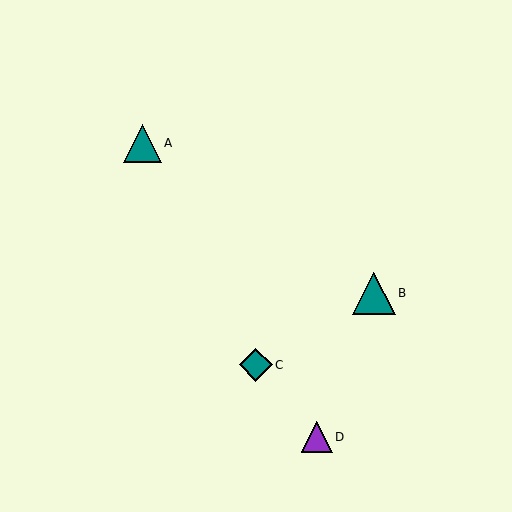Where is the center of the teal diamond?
The center of the teal diamond is at (256, 365).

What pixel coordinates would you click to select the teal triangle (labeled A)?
Click at (142, 143) to select the teal triangle A.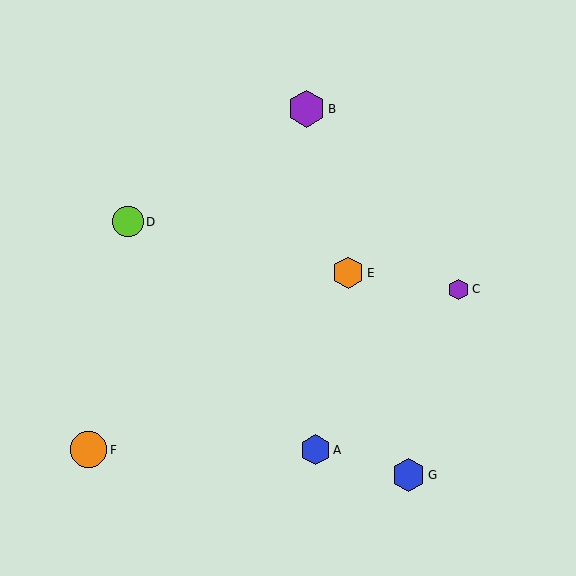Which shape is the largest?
The purple hexagon (labeled B) is the largest.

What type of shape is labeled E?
Shape E is an orange hexagon.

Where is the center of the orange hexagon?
The center of the orange hexagon is at (348, 273).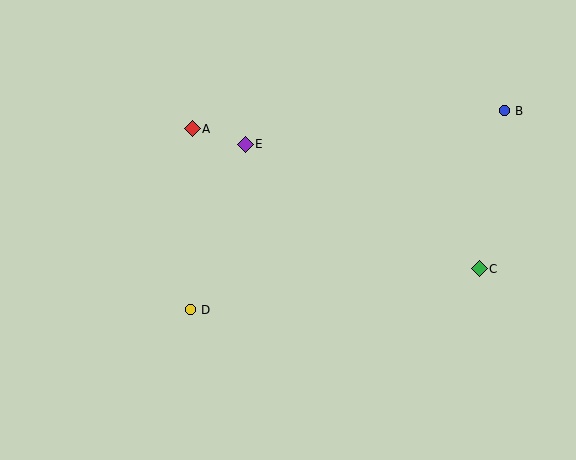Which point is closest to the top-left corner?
Point A is closest to the top-left corner.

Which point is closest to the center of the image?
Point E at (245, 144) is closest to the center.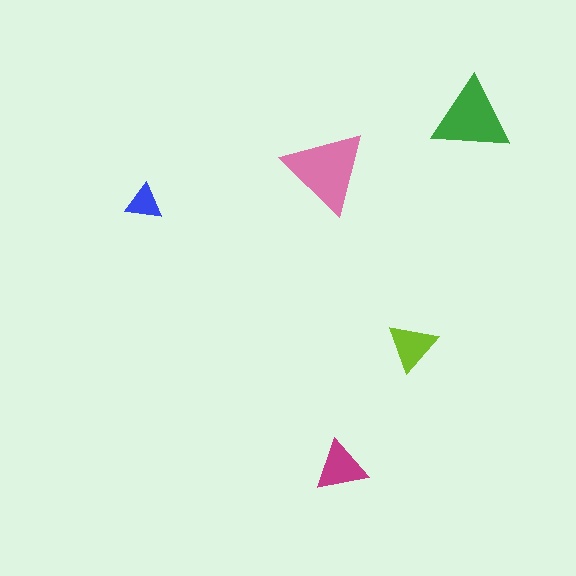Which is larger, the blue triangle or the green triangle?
The green one.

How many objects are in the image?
There are 5 objects in the image.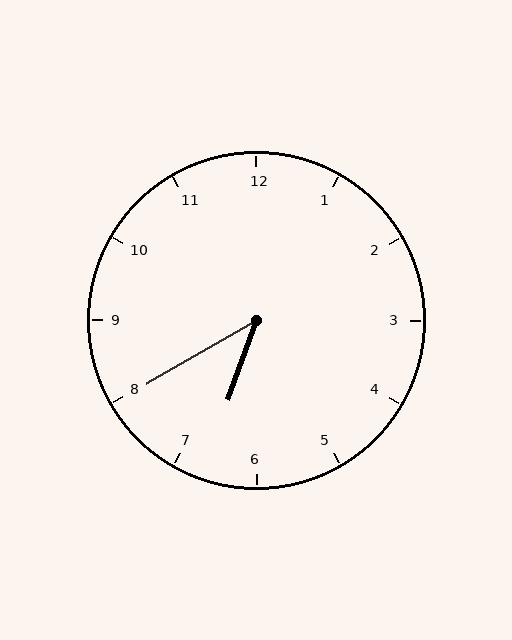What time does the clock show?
6:40.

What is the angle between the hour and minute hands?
Approximately 40 degrees.